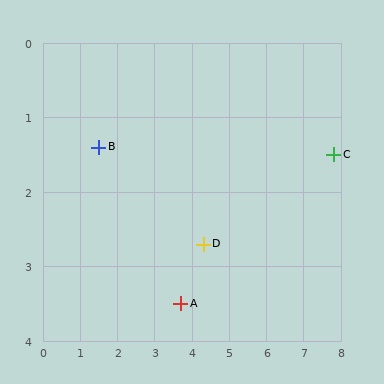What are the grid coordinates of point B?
Point B is at approximately (1.5, 1.4).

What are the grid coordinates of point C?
Point C is at approximately (7.8, 1.5).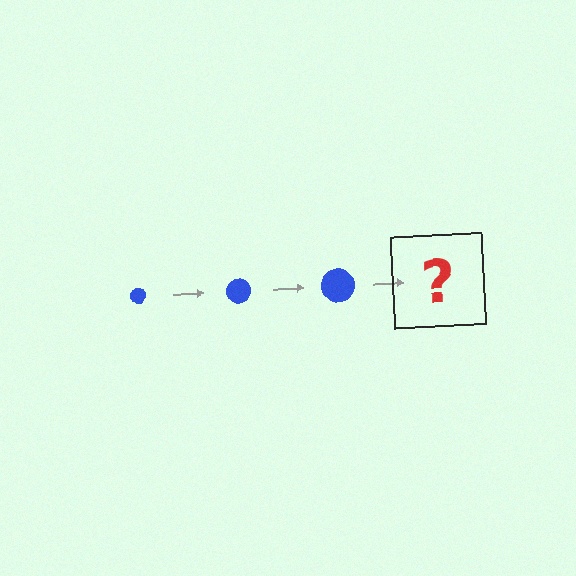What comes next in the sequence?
The next element should be a blue circle, larger than the previous one.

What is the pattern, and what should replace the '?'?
The pattern is that the circle gets progressively larger each step. The '?' should be a blue circle, larger than the previous one.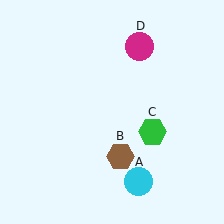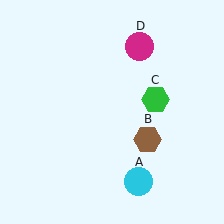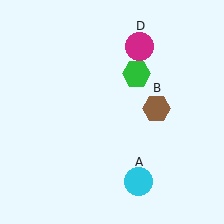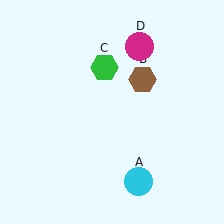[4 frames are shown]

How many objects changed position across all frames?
2 objects changed position: brown hexagon (object B), green hexagon (object C).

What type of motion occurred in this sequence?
The brown hexagon (object B), green hexagon (object C) rotated counterclockwise around the center of the scene.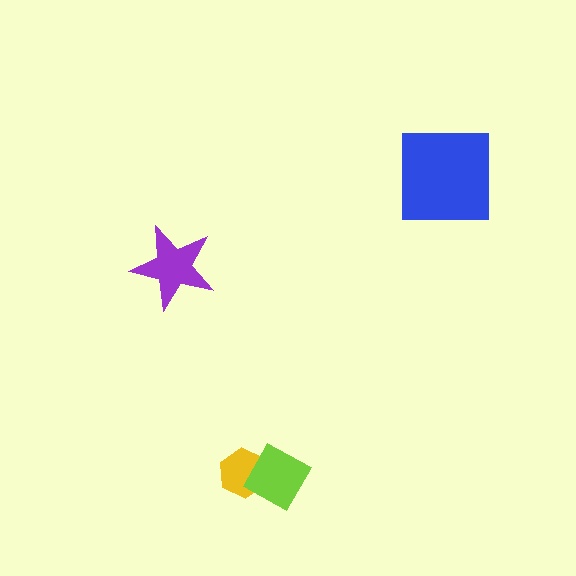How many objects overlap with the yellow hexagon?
1 object overlaps with the yellow hexagon.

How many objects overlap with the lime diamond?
1 object overlaps with the lime diamond.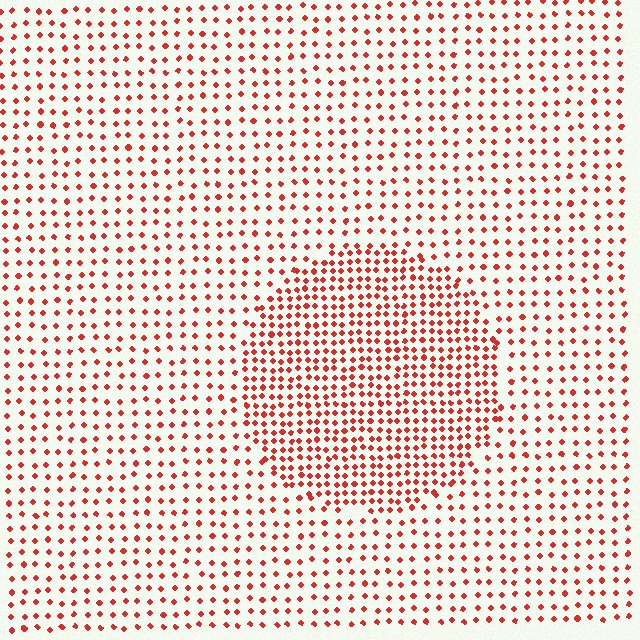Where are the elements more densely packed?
The elements are more densely packed inside the circle boundary.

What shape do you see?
I see a circle.